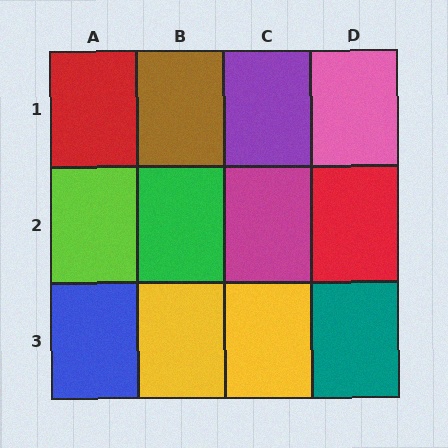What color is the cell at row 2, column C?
Magenta.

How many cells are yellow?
2 cells are yellow.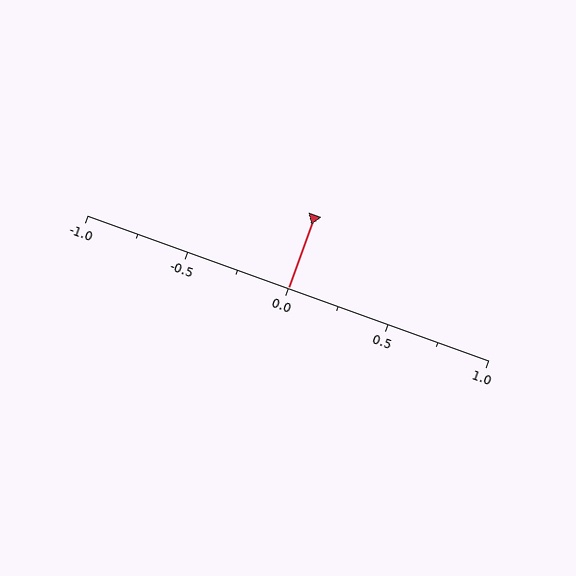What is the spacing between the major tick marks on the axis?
The major ticks are spaced 0.5 apart.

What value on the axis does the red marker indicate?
The marker indicates approximately 0.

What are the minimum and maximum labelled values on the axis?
The axis runs from -1.0 to 1.0.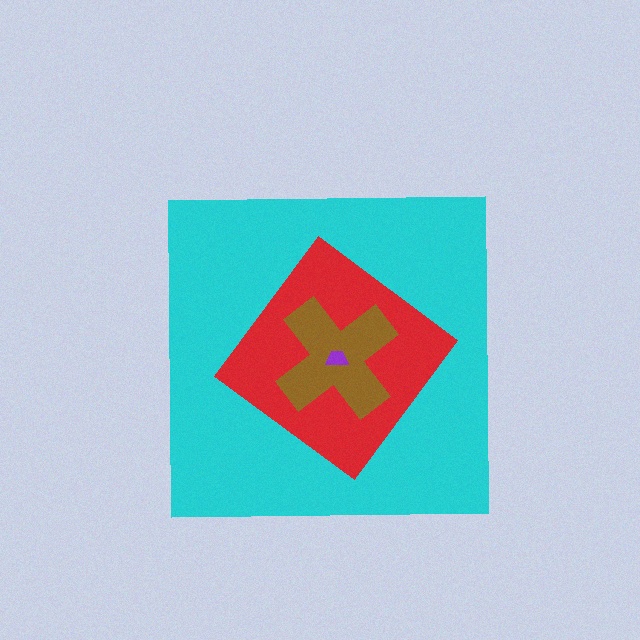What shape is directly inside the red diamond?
The brown cross.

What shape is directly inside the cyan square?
The red diamond.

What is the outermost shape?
The cyan square.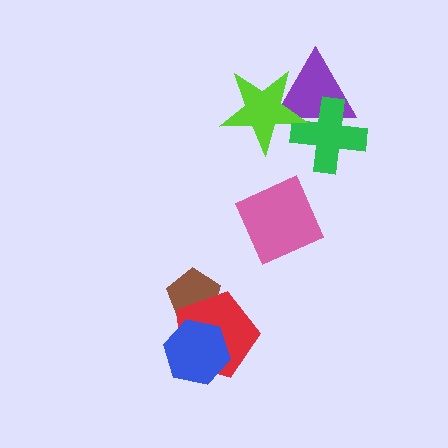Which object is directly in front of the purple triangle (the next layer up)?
The green cross is directly in front of the purple triangle.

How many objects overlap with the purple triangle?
2 objects overlap with the purple triangle.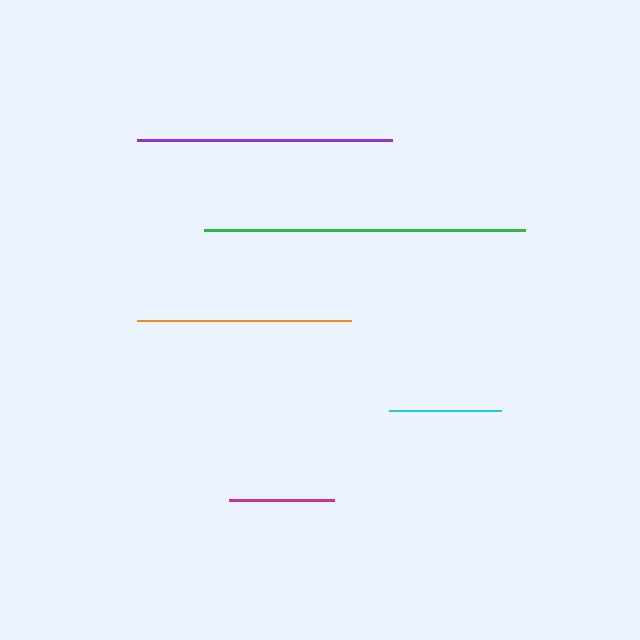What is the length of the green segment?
The green segment is approximately 321 pixels long.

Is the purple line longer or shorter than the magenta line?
The purple line is longer than the magenta line.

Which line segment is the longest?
The green line is the longest at approximately 321 pixels.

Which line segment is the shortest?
The magenta line is the shortest at approximately 105 pixels.